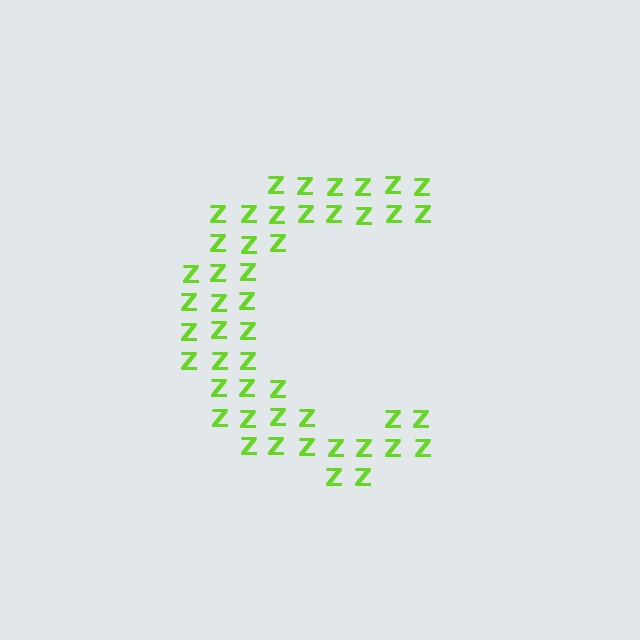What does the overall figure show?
The overall figure shows the letter C.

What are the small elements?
The small elements are letter Z's.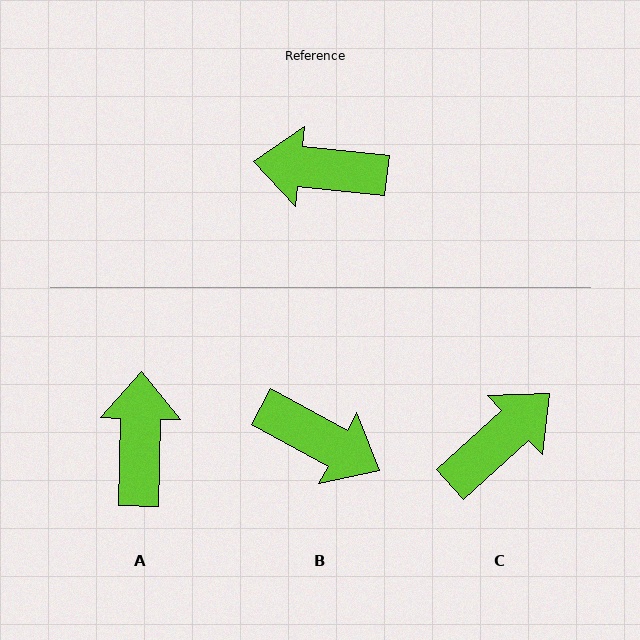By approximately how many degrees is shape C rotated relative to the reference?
Approximately 132 degrees clockwise.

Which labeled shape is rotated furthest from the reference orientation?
B, about 158 degrees away.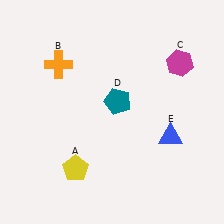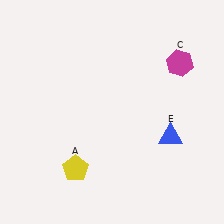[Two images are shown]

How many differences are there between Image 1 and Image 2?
There are 2 differences between the two images.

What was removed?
The orange cross (B), the teal pentagon (D) were removed in Image 2.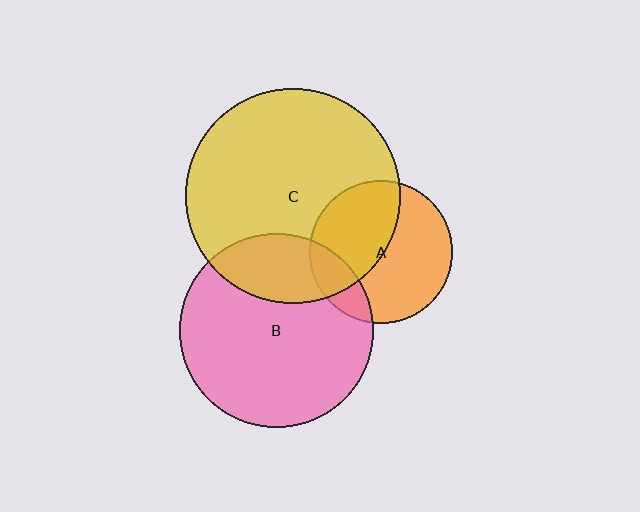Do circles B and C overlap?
Yes.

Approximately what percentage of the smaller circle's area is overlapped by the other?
Approximately 25%.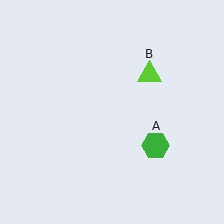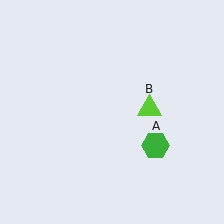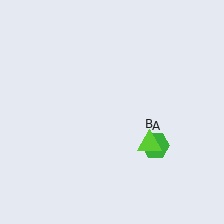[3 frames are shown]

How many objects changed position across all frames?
1 object changed position: lime triangle (object B).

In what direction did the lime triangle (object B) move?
The lime triangle (object B) moved down.